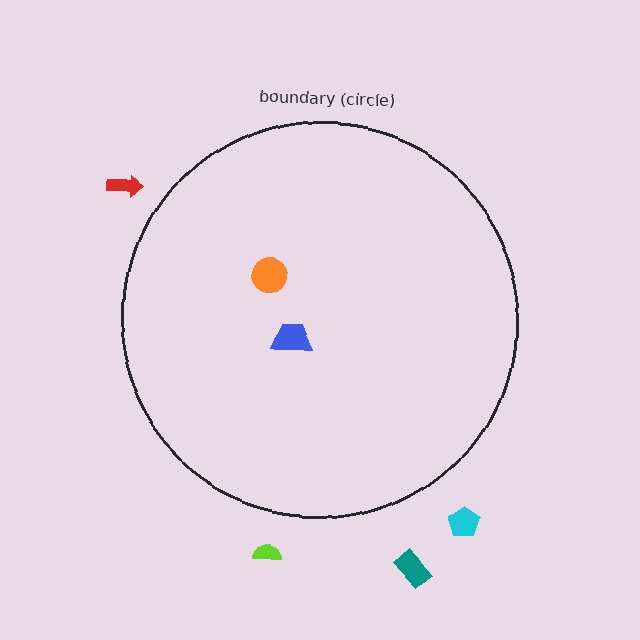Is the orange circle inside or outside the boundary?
Inside.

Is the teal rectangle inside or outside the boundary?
Outside.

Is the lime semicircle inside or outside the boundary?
Outside.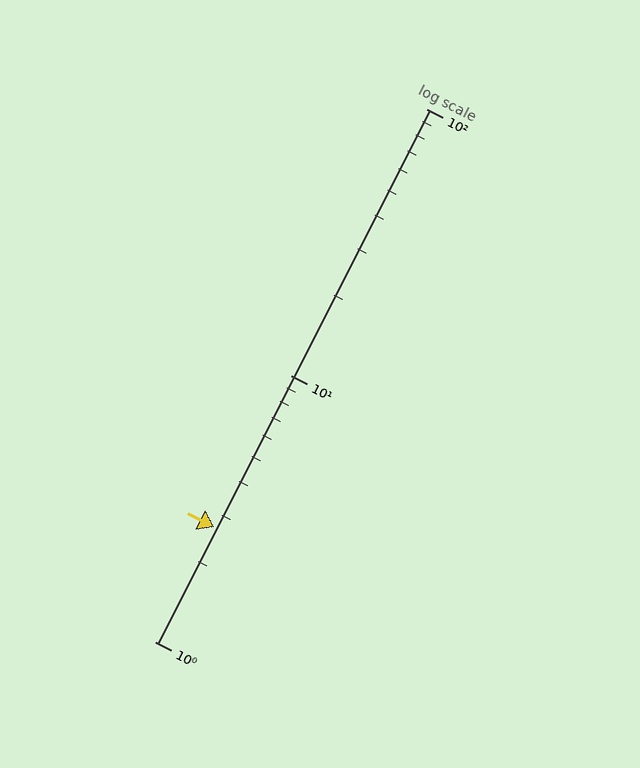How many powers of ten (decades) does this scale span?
The scale spans 2 decades, from 1 to 100.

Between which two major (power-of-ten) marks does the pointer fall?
The pointer is between 1 and 10.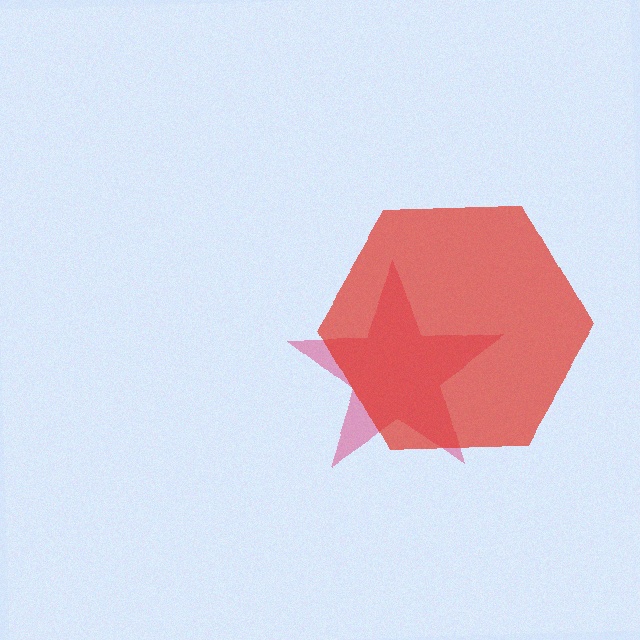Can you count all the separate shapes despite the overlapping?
Yes, there are 2 separate shapes.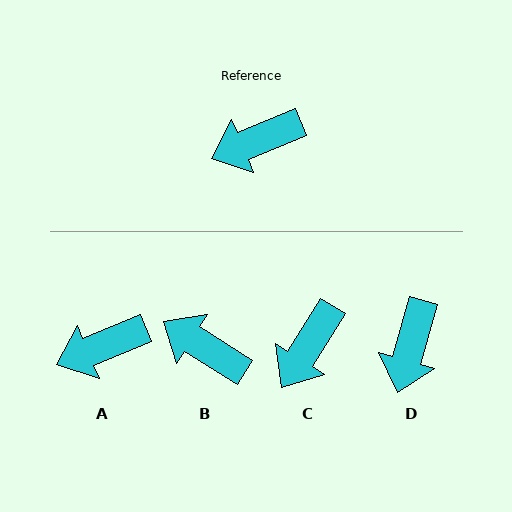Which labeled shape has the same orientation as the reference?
A.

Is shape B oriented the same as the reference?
No, it is off by about 54 degrees.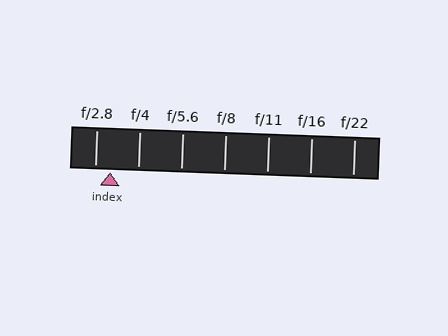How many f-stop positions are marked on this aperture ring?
There are 7 f-stop positions marked.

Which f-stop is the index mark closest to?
The index mark is closest to f/2.8.